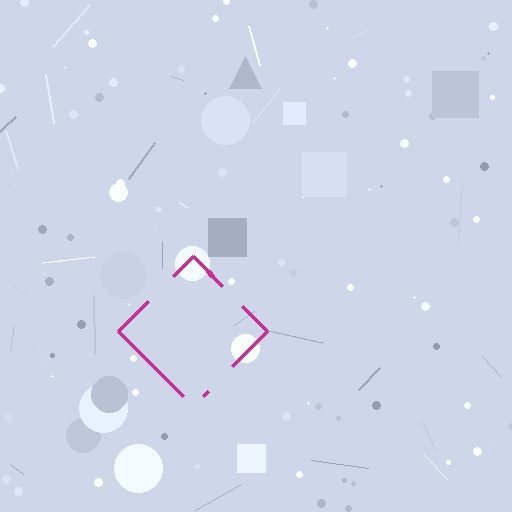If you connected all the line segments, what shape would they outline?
They would outline a diamond.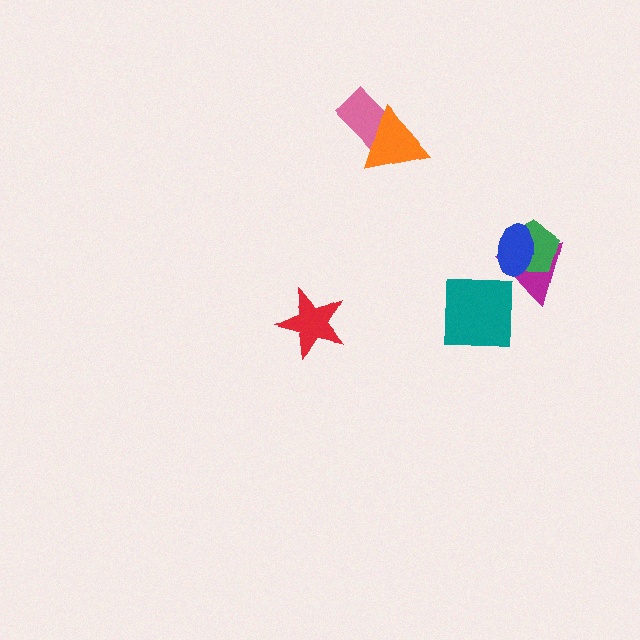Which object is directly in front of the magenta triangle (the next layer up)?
The green pentagon is directly in front of the magenta triangle.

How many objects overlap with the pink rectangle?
1 object overlaps with the pink rectangle.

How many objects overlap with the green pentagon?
2 objects overlap with the green pentagon.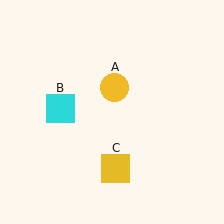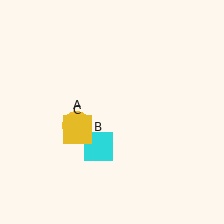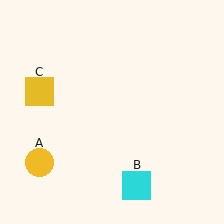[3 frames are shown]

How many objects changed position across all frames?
3 objects changed position: yellow circle (object A), cyan square (object B), yellow square (object C).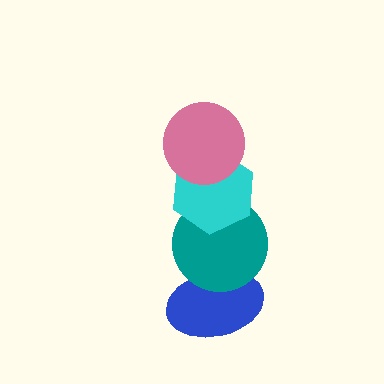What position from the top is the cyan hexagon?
The cyan hexagon is 2nd from the top.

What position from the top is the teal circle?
The teal circle is 3rd from the top.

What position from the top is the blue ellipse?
The blue ellipse is 4th from the top.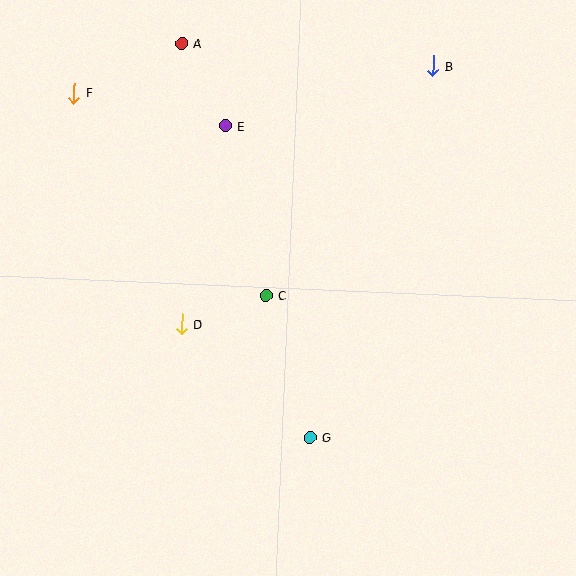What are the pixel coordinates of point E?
Point E is at (225, 126).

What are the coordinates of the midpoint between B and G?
The midpoint between B and G is at (371, 251).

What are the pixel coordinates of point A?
Point A is at (182, 44).